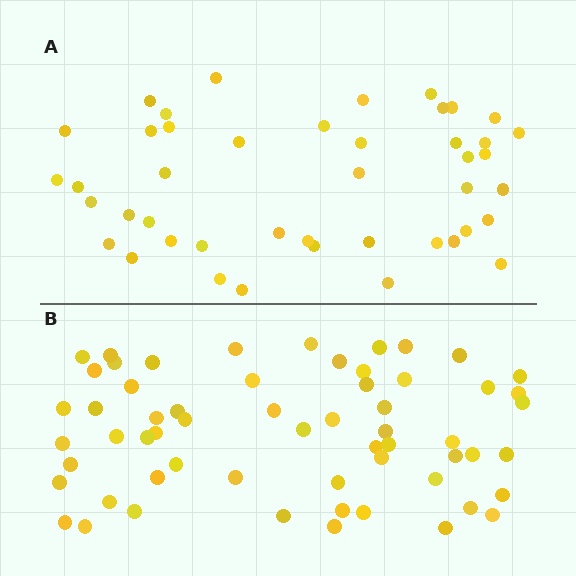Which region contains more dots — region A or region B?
Region B (the bottom region) has more dots.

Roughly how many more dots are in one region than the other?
Region B has approximately 15 more dots than region A.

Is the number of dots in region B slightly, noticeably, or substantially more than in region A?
Region B has noticeably more, but not dramatically so. The ratio is roughly 1.4 to 1.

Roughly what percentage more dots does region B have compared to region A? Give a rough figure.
About 35% more.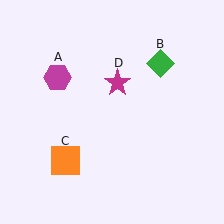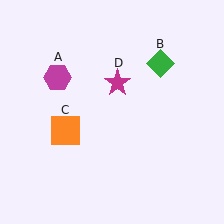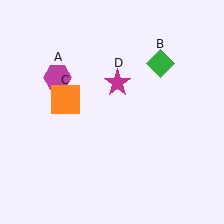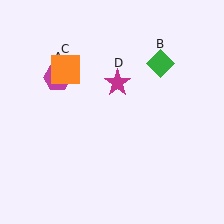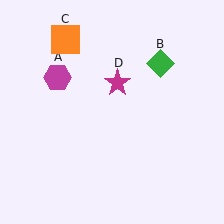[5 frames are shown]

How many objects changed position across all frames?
1 object changed position: orange square (object C).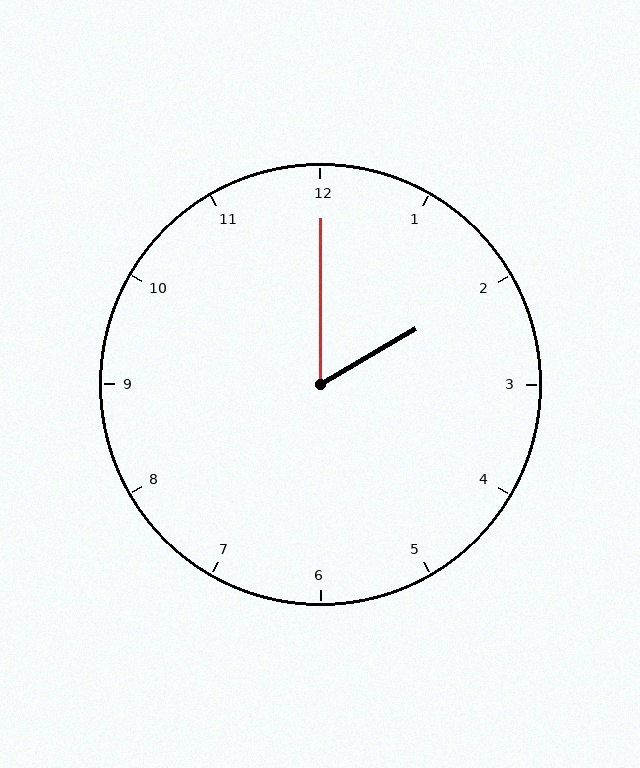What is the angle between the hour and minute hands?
Approximately 60 degrees.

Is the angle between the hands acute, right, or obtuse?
It is acute.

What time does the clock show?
2:00.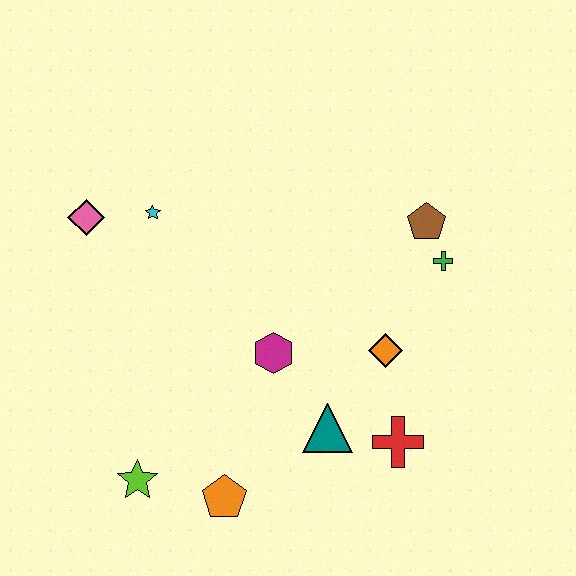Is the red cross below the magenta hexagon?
Yes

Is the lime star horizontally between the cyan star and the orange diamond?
No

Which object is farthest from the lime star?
The brown pentagon is farthest from the lime star.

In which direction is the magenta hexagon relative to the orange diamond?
The magenta hexagon is to the left of the orange diamond.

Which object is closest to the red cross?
The teal triangle is closest to the red cross.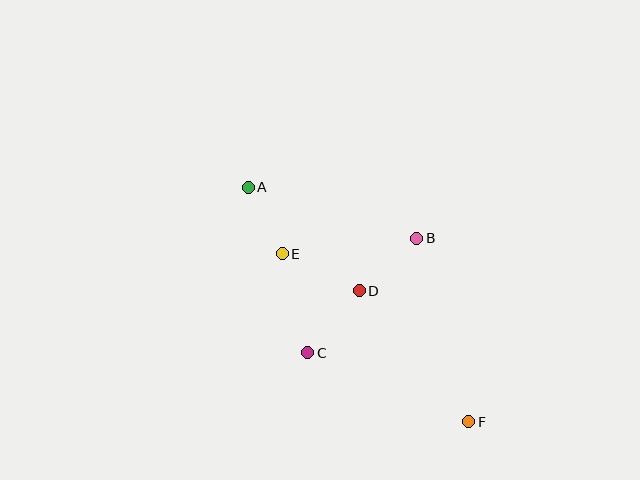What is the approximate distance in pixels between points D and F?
The distance between D and F is approximately 171 pixels.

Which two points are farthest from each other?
Points A and F are farthest from each other.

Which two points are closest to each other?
Points A and E are closest to each other.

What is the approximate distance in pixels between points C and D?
The distance between C and D is approximately 81 pixels.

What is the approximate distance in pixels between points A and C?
The distance between A and C is approximately 176 pixels.